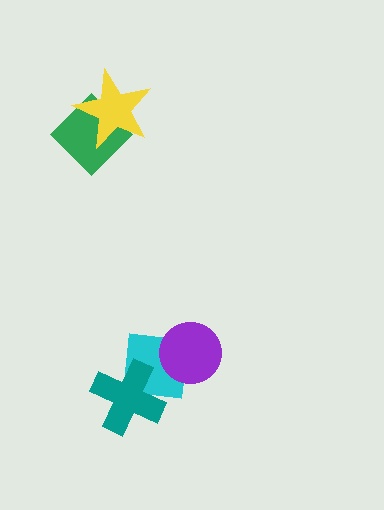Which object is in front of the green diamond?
The yellow star is in front of the green diamond.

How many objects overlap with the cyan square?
2 objects overlap with the cyan square.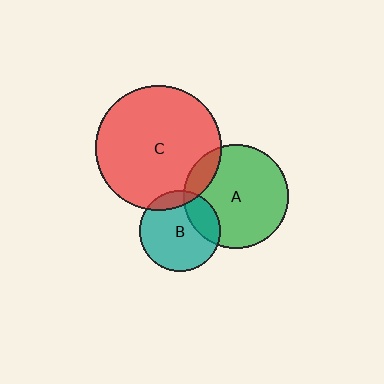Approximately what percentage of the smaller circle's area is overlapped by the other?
Approximately 15%.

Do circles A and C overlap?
Yes.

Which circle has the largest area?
Circle C (red).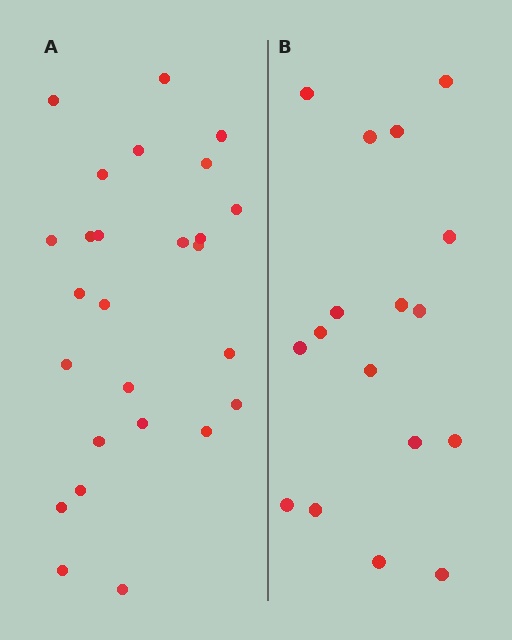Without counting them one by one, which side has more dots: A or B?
Region A (the left region) has more dots.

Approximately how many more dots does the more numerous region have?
Region A has roughly 8 or so more dots than region B.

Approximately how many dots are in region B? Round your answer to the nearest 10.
About 20 dots. (The exact count is 17, which rounds to 20.)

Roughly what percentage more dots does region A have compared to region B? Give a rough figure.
About 55% more.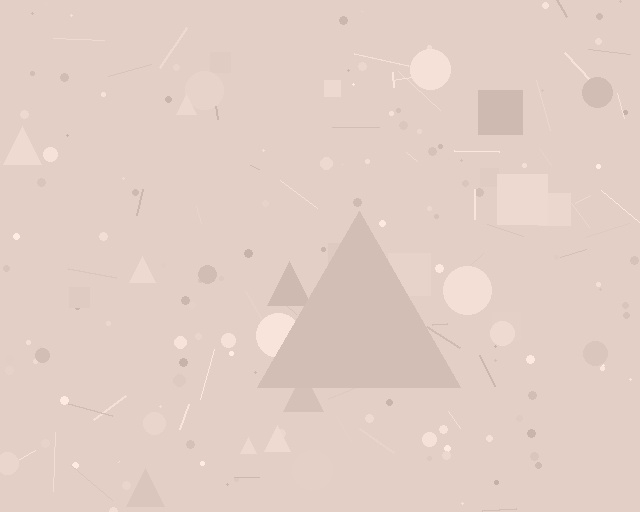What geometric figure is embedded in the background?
A triangle is embedded in the background.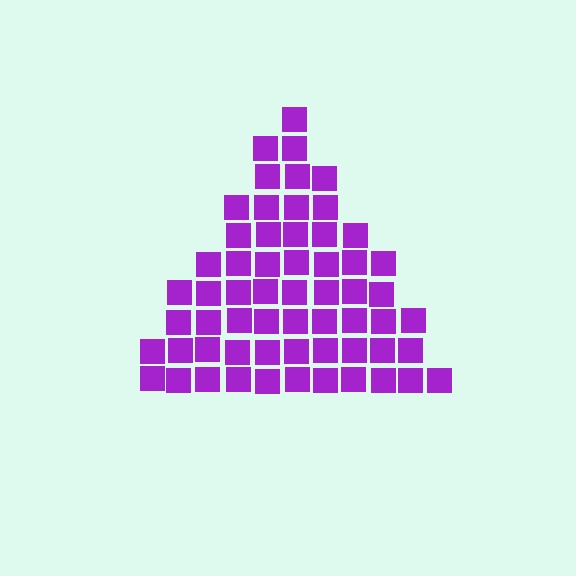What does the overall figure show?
The overall figure shows a triangle.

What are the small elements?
The small elements are squares.